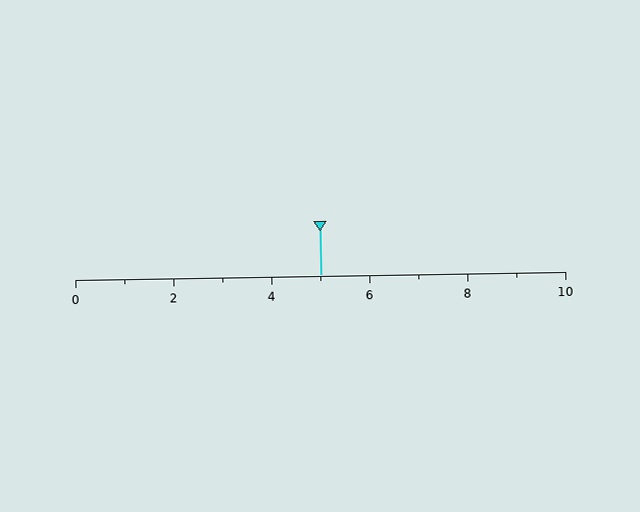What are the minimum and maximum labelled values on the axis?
The axis runs from 0 to 10.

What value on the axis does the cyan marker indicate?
The marker indicates approximately 5.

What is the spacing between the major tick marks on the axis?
The major ticks are spaced 2 apart.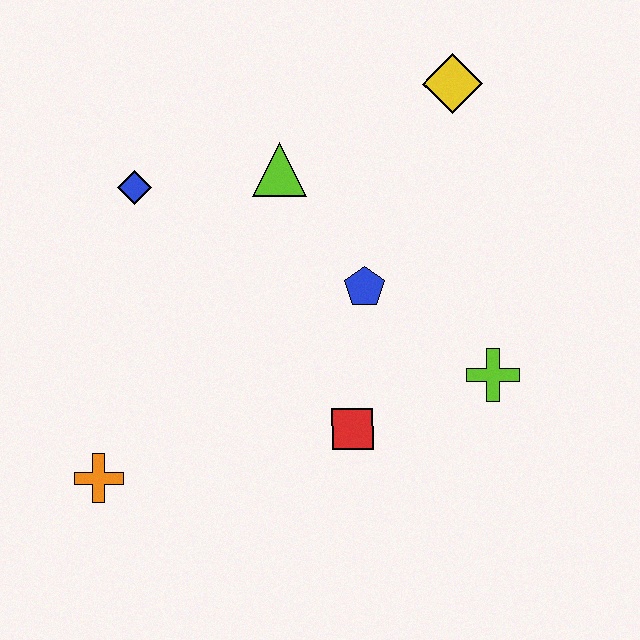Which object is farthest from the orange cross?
The yellow diamond is farthest from the orange cross.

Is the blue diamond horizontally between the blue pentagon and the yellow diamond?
No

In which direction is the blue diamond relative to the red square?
The blue diamond is above the red square.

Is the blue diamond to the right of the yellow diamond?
No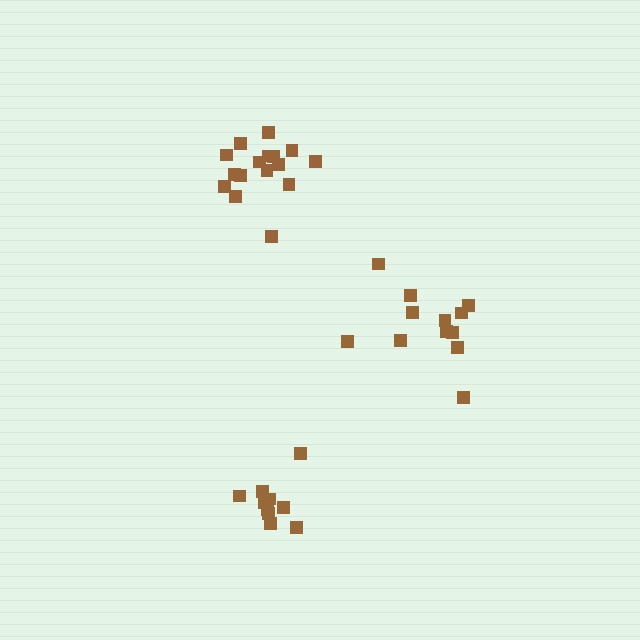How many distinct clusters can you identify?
There are 3 distinct clusters.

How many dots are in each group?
Group 1: 16 dots, Group 2: 10 dots, Group 3: 12 dots (38 total).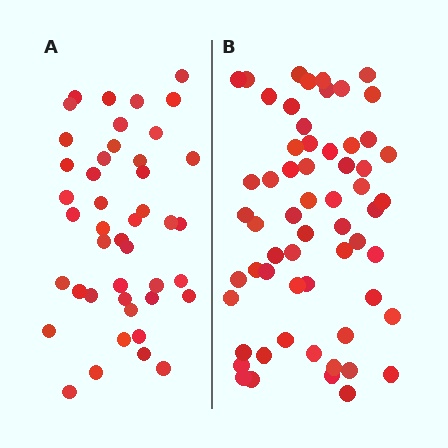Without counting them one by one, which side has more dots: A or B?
Region B (the right region) has more dots.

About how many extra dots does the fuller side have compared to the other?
Region B has approximately 15 more dots than region A.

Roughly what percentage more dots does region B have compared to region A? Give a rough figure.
About 35% more.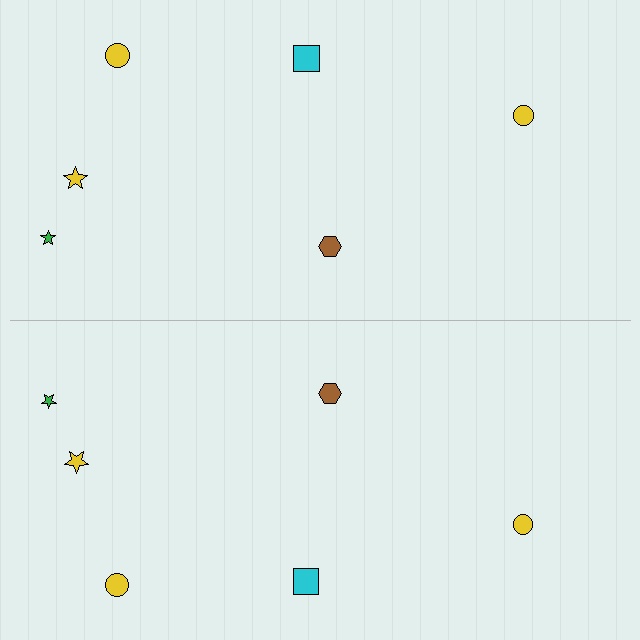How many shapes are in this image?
There are 12 shapes in this image.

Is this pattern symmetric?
Yes, this pattern has bilateral (reflection) symmetry.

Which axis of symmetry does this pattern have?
The pattern has a horizontal axis of symmetry running through the center of the image.